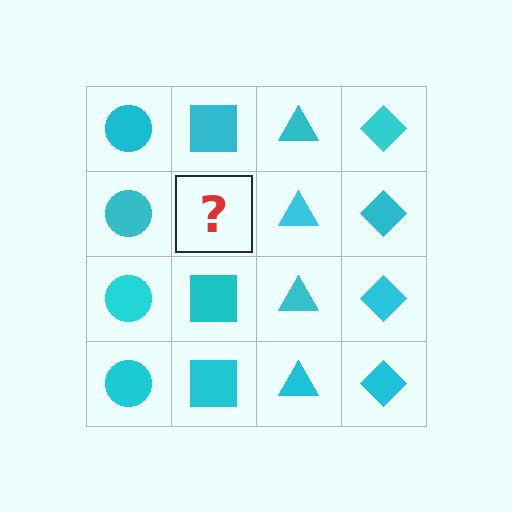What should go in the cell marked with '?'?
The missing cell should contain a cyan square.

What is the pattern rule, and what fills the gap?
The rule is that each column has a consistent shape. The gap should be filled with a cyan square.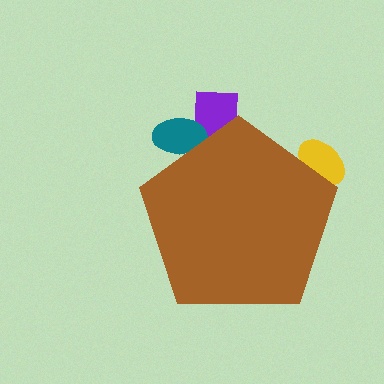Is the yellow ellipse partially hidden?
Yes, the yellow ellipse is partially hidden behind the brown pentagon.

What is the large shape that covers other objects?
A brown pentagon.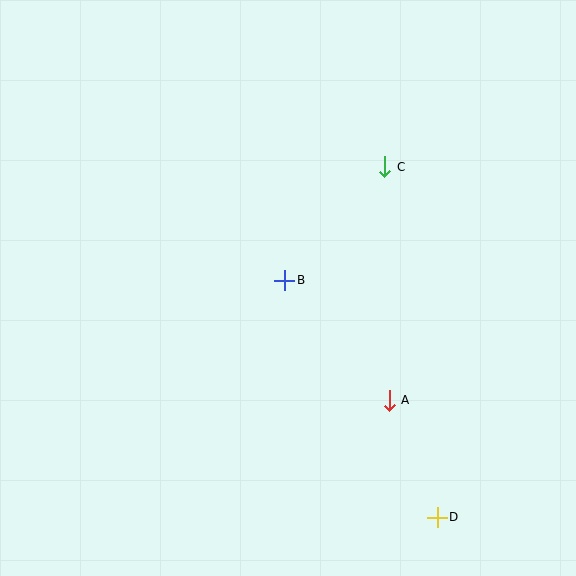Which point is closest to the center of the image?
Point B at (285, 280) is closest to the center.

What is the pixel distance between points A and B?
The distance between A and B is 159 pixels.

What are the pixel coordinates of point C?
Point C is at (385, 167).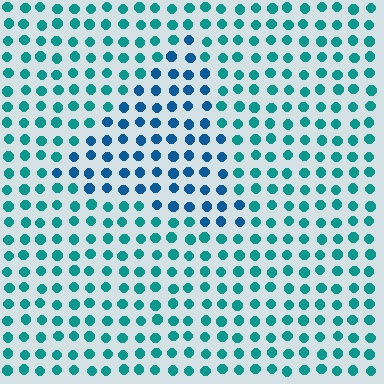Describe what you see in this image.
The image is filled with small teal elements in a uniform arrangement. A triangle-shaped region is visible where the elements are tinted to a slightly different hue, forming a subtle color boundary.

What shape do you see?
I see a triangle.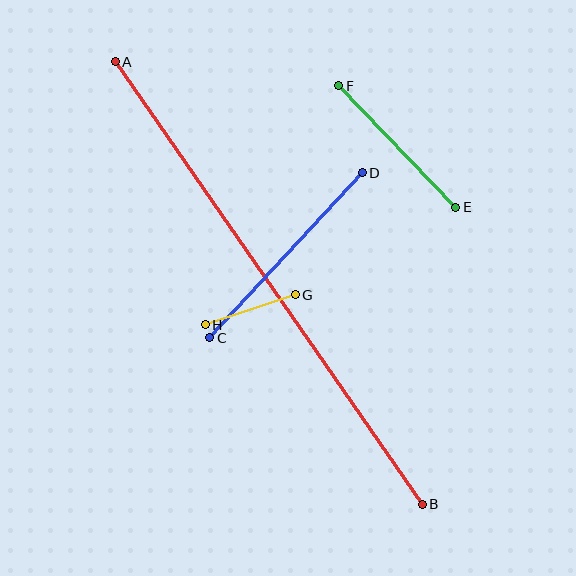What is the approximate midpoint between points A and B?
The midpoint is at approximately (269, 283) pixels.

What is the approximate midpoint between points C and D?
The midpoint is at approximately (286, 255) pixels.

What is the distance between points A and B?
The distance is approximately 539 pixels.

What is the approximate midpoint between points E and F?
The midpoint is at approximately (397, 146) pixels.